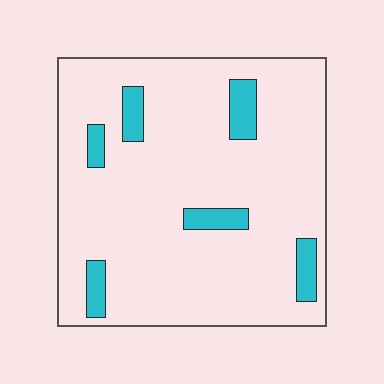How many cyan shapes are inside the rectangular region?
6.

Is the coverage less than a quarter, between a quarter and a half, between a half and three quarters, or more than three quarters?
Less than a quarter.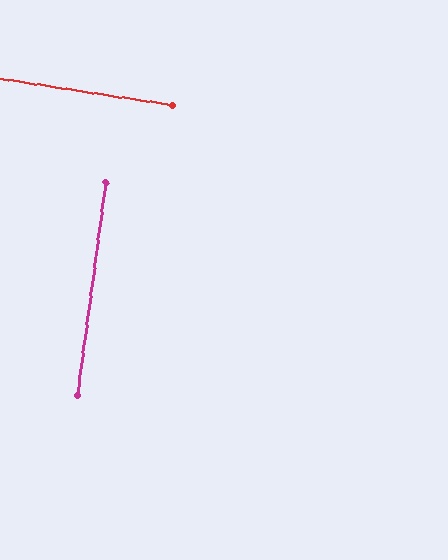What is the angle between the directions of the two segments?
Approximately 89 degrees.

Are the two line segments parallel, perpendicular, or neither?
Perpendicular — they meet at approximately 89°.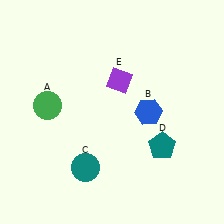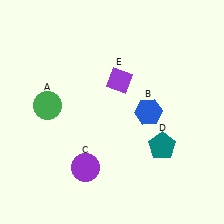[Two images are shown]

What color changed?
The circle (C) changed from teal in Image 1 to purple in Image 2.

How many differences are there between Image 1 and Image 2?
There is 1 difference between the two images.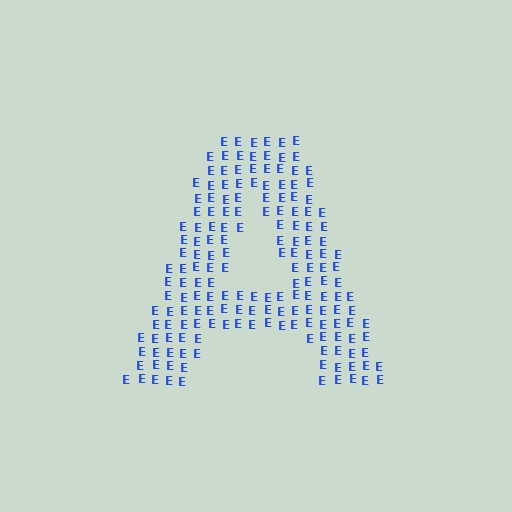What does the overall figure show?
The overall figure shows the letter A.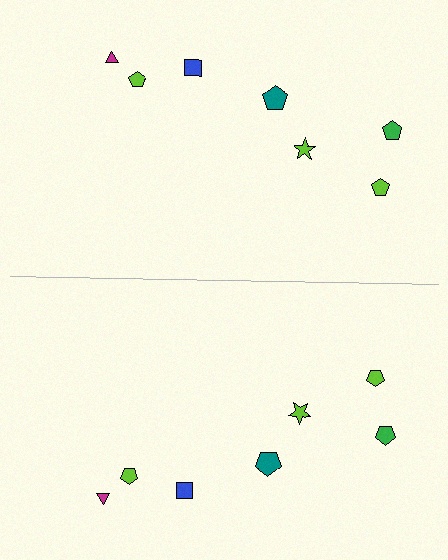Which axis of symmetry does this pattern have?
The pattern has a horizontal axis of symmetry running through the center of the image.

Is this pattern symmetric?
Yes, this pattern has bilateral (reflection) symmetry.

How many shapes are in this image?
There are 14 shapes in this image.